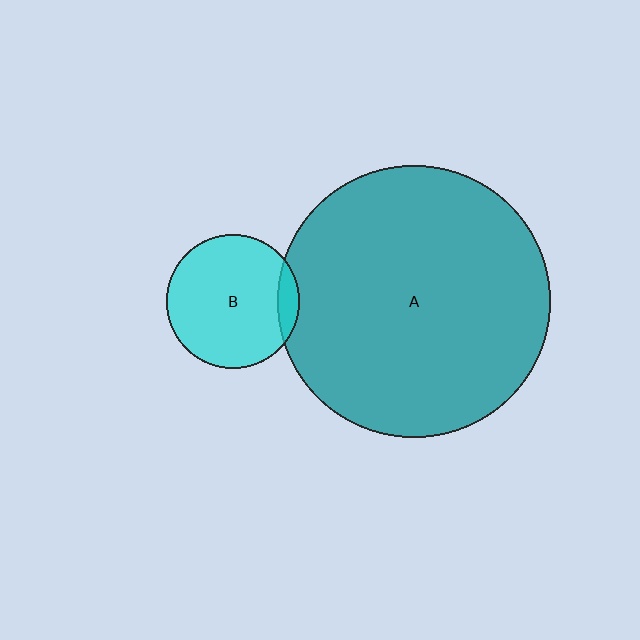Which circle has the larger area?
Circle A (teal).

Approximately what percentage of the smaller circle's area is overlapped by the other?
Approximately 10%.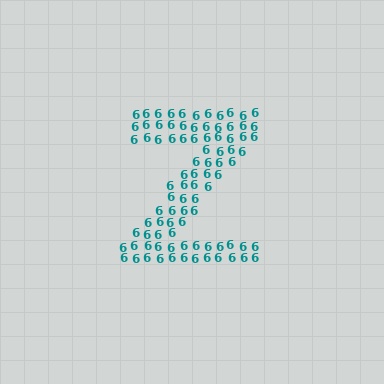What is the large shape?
The large shape is the letter Z.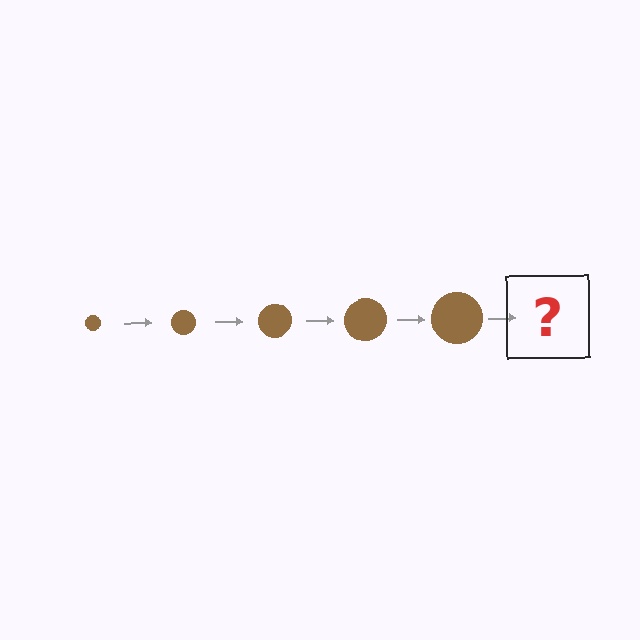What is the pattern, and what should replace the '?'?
The pattern is that the circle gets progressively larger each step. The '?' should be a brown circle, larger than the previous one.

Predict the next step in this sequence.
The next step is a brown circle, larger than the previous one.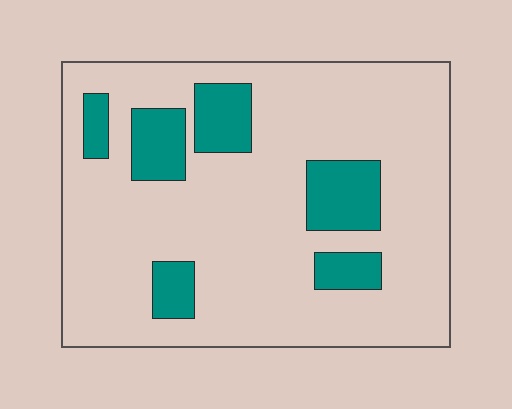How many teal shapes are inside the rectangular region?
6.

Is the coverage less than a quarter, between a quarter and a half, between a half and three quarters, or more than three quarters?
Less than a quarter.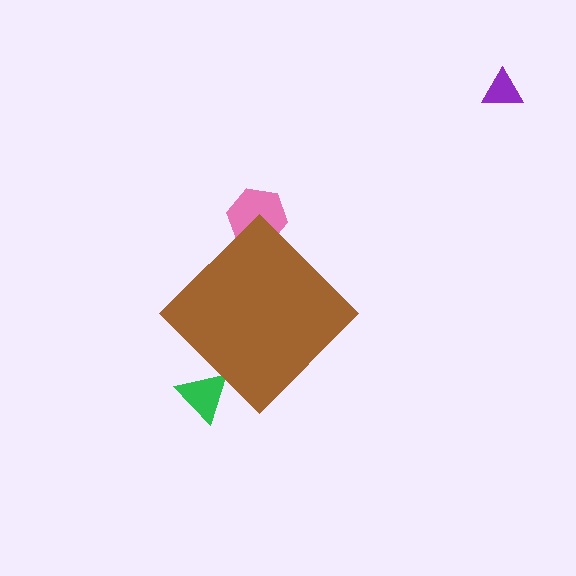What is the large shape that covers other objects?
A brown diamond.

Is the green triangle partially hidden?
Yes, the green triangle is partially hidden behind the brown diamond.